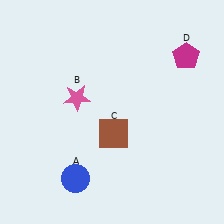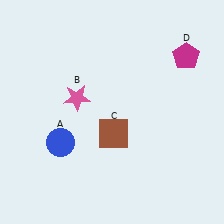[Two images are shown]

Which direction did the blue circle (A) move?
The blue circle (A) moved up.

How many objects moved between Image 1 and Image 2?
1 object moved between the two images.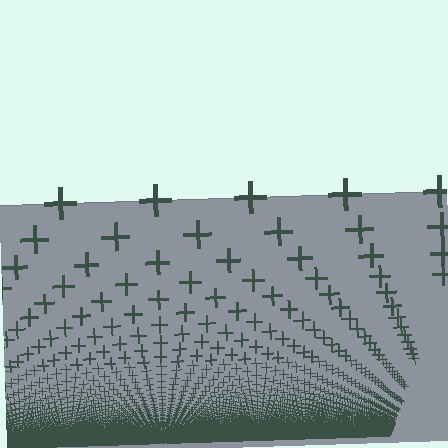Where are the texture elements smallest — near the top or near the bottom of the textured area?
Near the bottom.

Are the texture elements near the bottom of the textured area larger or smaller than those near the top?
Smaller. The gradient is inverted — elements near the bottom are smaller and denser.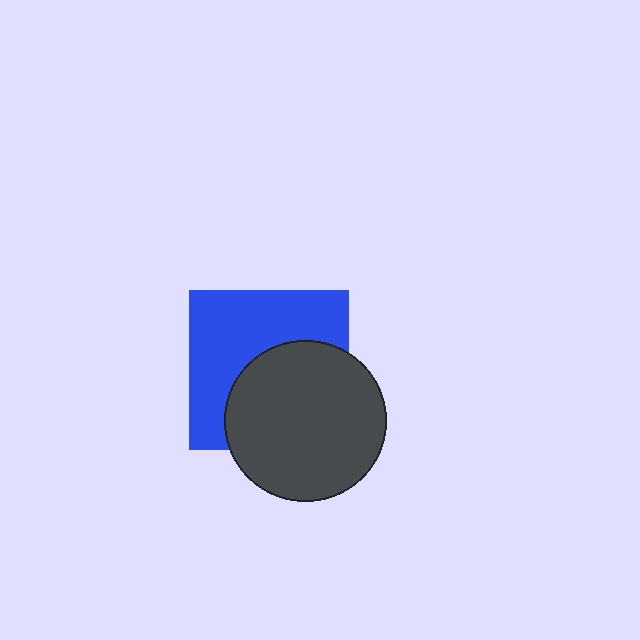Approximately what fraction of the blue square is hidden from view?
Roughly 47% of the blue square is hidden behind the dark gray circle.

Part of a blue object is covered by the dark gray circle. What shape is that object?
It is a square.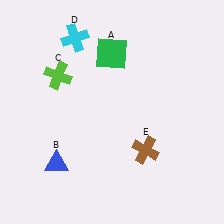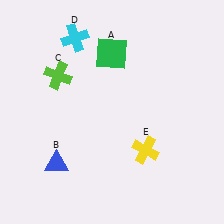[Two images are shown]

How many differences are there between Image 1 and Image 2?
There is 1 difference between the two images.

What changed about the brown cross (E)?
In Image 1, E is brown. In Image 2, it changed to yellow.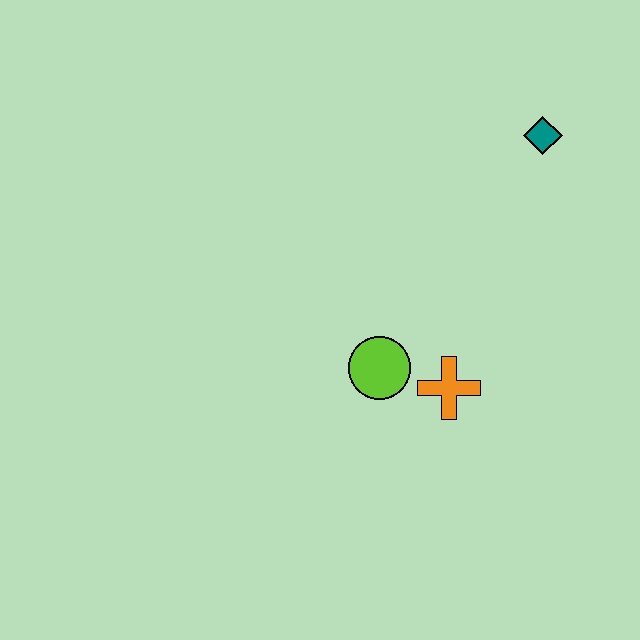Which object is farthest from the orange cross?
The teal diamond is farthest from the orange cross.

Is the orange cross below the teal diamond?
Yes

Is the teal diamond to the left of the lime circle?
No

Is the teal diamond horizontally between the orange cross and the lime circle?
No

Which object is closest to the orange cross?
The lime circle is closest to the orange cross.